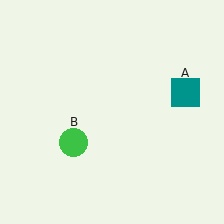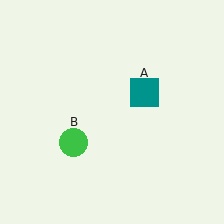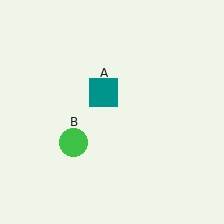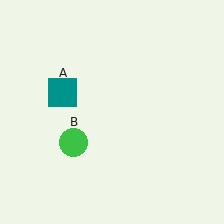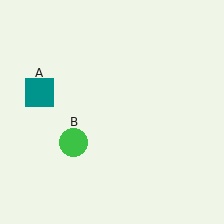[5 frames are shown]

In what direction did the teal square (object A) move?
The teal square (object A) moved left.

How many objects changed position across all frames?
1 object changed position: teal square (object A).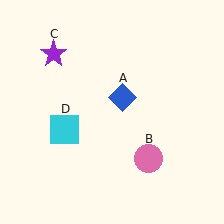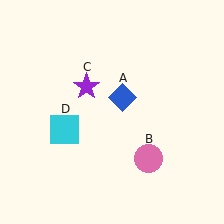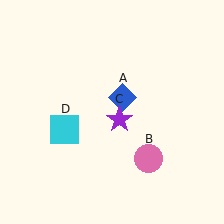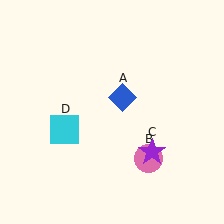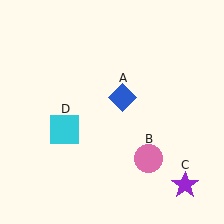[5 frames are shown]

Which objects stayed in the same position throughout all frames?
Blue diamond (object A) and pink circle (object B) and cyan square (object D) remained stationary.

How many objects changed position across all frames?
1 object changed position: purple star (object C).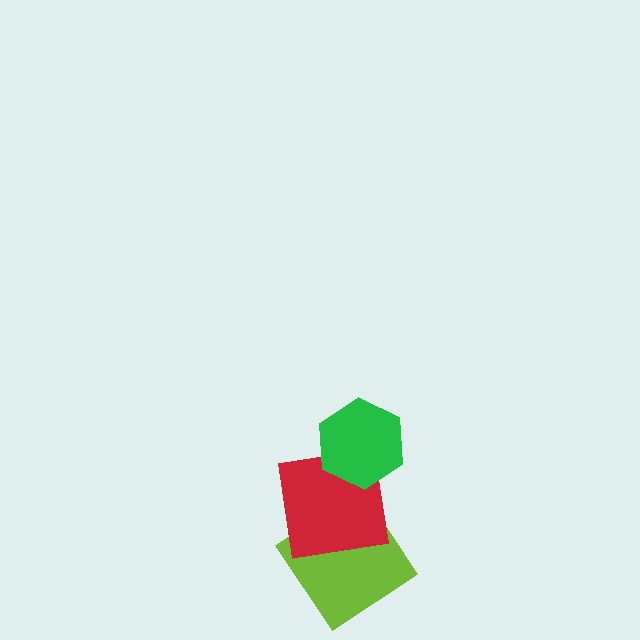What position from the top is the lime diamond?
The lime diamond is 3rd from the top.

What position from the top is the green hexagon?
The green hexagon is 1st from the top.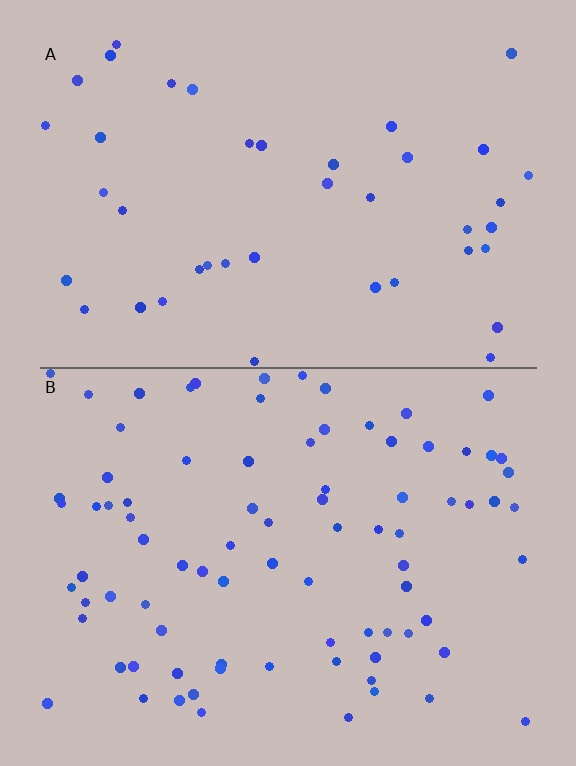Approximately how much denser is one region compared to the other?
Approximately 2.1× — region B over region A.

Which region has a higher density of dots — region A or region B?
B (the bottom).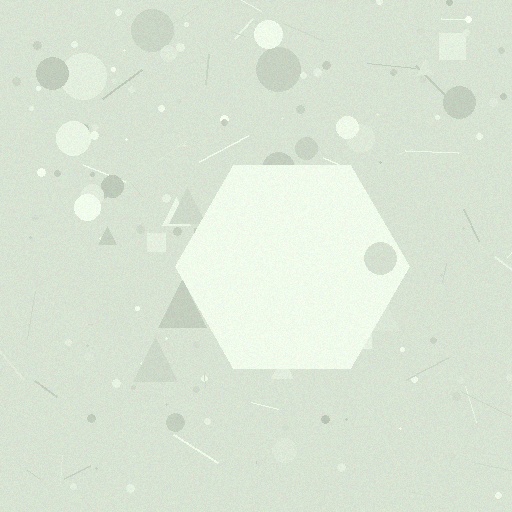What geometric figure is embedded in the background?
A hexagon is embedded in the background.